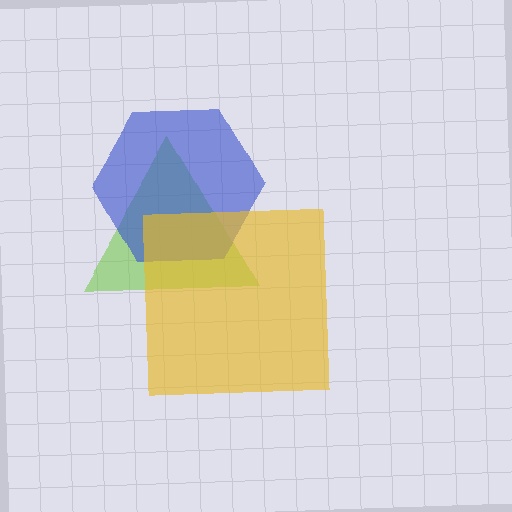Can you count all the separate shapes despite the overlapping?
Yes, there are 3 separate shapes.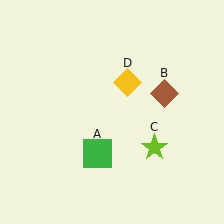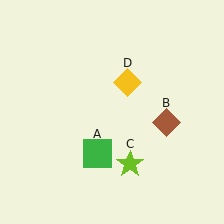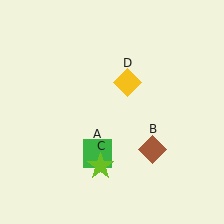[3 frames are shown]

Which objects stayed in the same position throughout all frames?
Green square (object A) and yellow diamond (object D) remained stationary.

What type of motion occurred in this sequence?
The brown diamond (object B), lime star (object C) rotated clockwise around the center of the scene.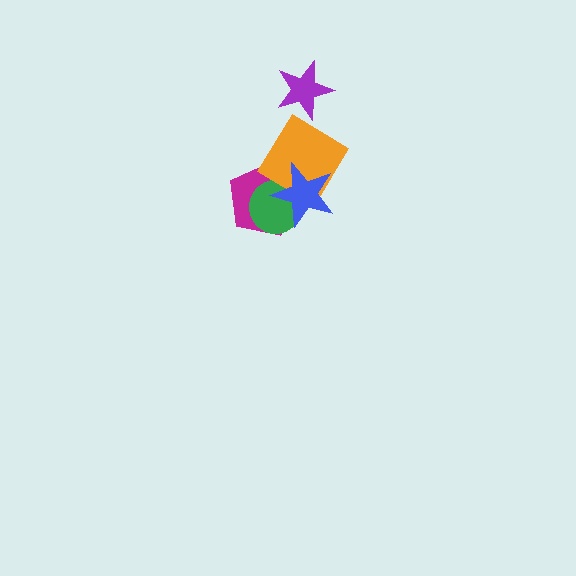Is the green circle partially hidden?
Yes, it is partially covered by another shape.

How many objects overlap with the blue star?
3 objects overlap with the blue star.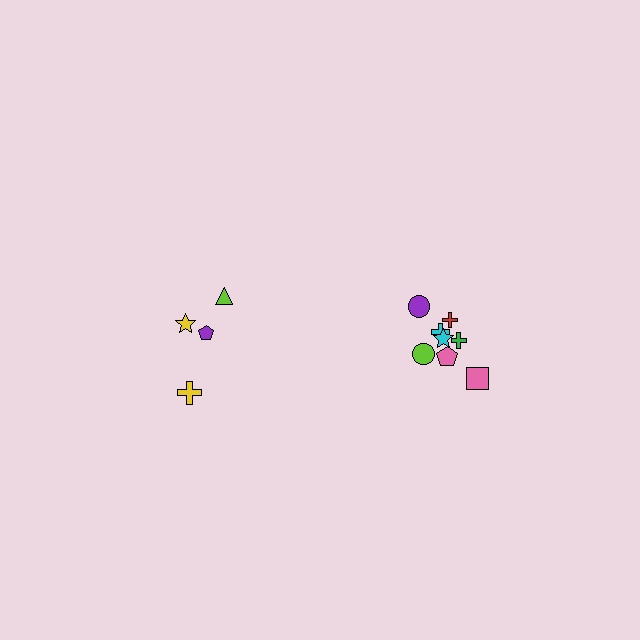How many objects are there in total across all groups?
There are 12 objects.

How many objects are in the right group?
There are 8 objects.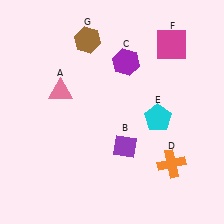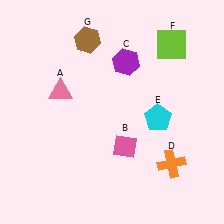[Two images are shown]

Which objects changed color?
B changed from purple to pink. F changed from magenta to lime.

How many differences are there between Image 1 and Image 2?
There are 2 differences between the two images.